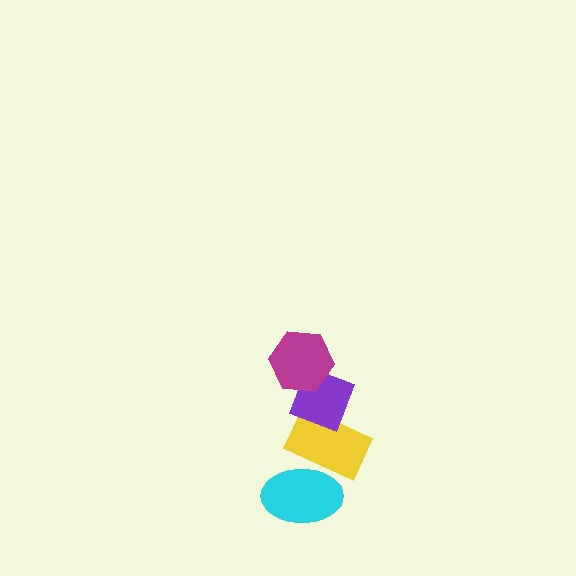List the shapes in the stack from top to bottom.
From top to bottom: the magenta hexagon, the purple diamond, the yellow rectangle, the cyan ellipse.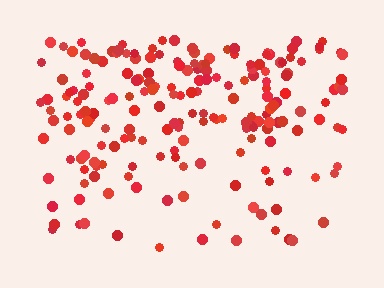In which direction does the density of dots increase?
From bottom to top, with the top side densest.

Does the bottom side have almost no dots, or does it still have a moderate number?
Still a moderate number, just noticeably fewer than the top.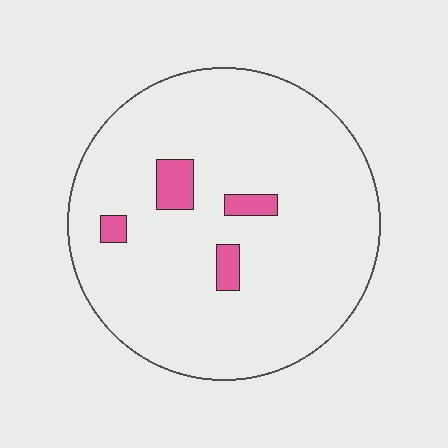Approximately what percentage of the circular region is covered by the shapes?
Approximately 5%.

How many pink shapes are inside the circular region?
4.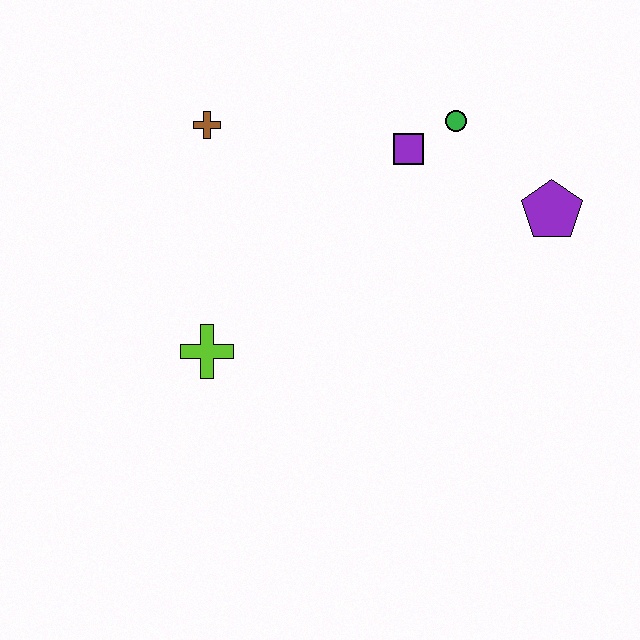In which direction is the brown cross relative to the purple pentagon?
The brown cross is to the left of the purple pentagon.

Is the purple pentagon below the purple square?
Yes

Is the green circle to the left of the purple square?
No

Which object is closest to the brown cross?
The purple square is closest to the brown cross.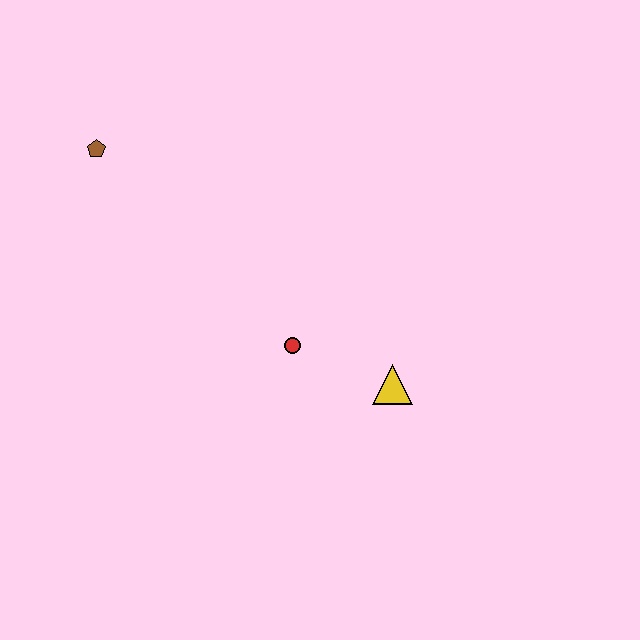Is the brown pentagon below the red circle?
No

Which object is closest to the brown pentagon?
The red circle is closest to the brown pentagon.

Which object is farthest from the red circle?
The brown pentagon is farthest from the red circle.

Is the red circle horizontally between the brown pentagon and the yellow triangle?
Yes